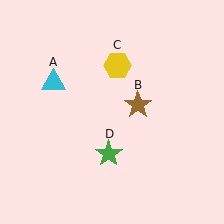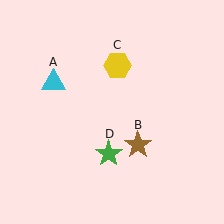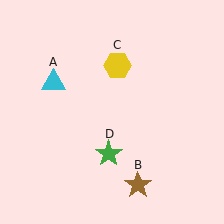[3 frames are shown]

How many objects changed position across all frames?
1 object changed position: brown star (object B).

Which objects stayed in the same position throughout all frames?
Cyan triangle (object A) and yellow hexagon (object C) and green star (object D) remained stationary.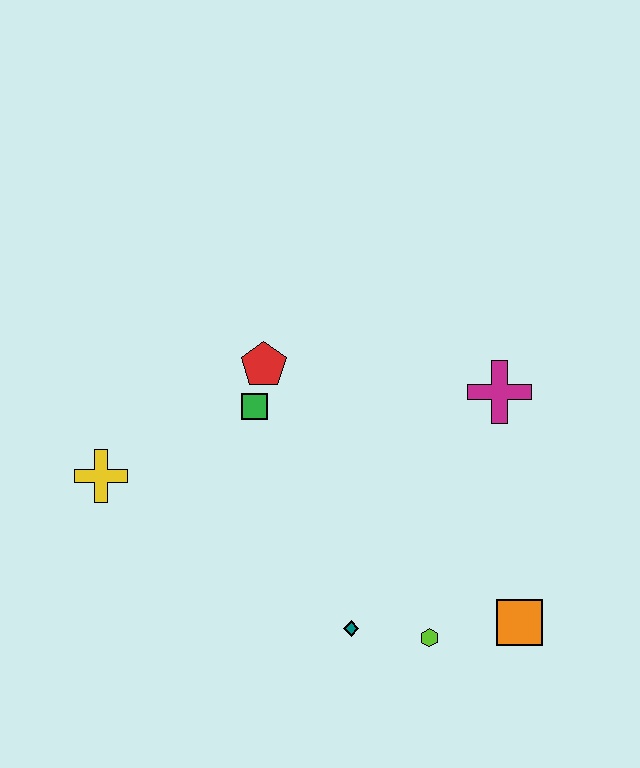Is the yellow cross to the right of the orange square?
No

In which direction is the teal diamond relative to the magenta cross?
The teal diamond is below the magenta cross.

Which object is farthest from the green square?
The orange square is farthest from the green square.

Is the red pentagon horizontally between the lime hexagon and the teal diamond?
No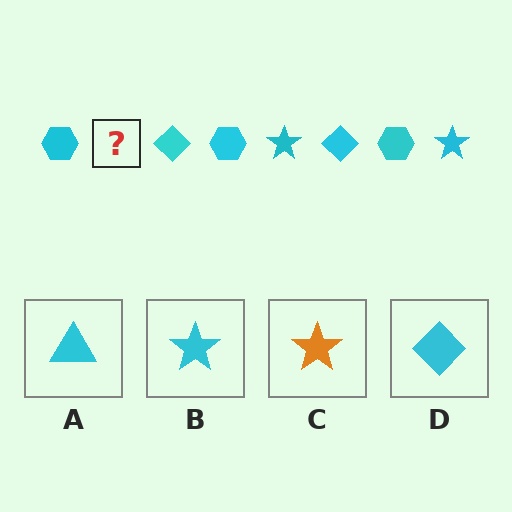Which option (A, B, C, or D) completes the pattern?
B.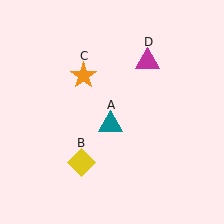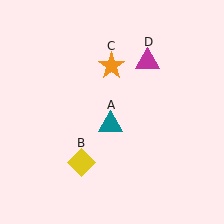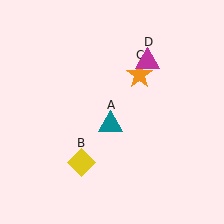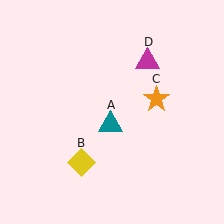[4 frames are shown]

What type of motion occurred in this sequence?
The orange star (object C) rotated clockwise around the center of the scene.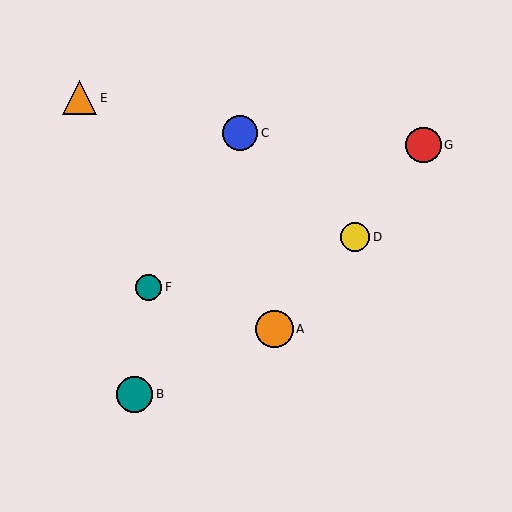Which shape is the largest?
The orange circle (labeled A) is the largest.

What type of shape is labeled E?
Shape E is an orange triangle.